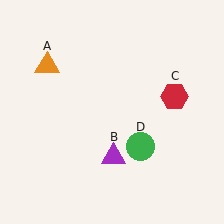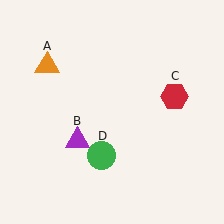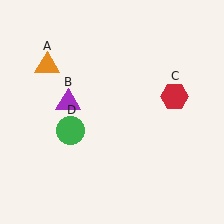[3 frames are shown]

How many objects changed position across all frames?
2 objects changed position: purple triangle (object B), green circle (object D).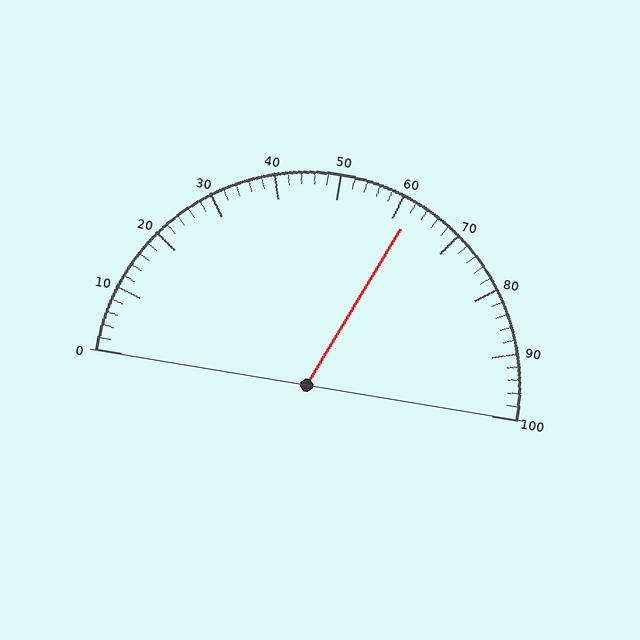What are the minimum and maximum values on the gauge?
The gauge ranges from 0 to 100.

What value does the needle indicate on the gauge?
The needle indicates approximately 62.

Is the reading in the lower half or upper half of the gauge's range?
The reading is in the upper half of the range (0 to 100).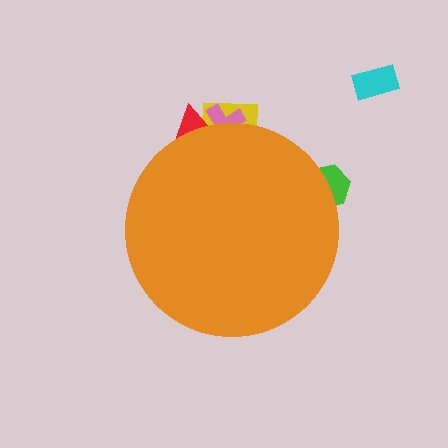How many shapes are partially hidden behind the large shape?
4 shapes are partially hidden.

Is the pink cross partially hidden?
Yes, the pink cross is partially hidden behind the orange circle.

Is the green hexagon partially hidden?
Yes, the green hexagon is partially hidden behind the orange circle.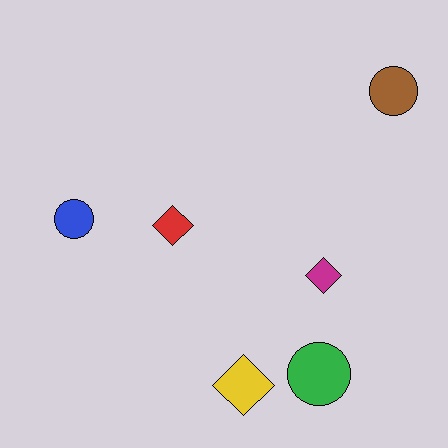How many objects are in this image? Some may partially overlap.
There are 6 objects.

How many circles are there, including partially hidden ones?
There are 3 circles.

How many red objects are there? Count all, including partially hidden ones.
There is 1 red object.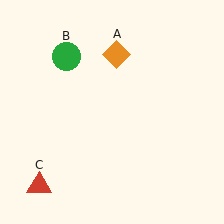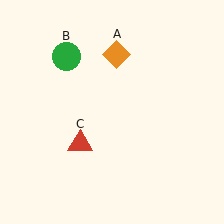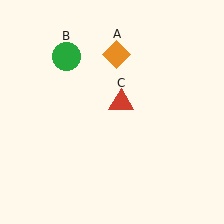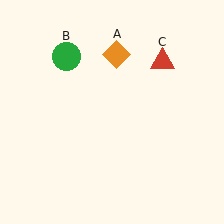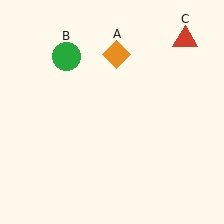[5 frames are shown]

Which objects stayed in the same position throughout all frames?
Orange diamond (object A) and green circle (object B) remained stationary.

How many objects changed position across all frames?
1 object changed position: red triangle (object C).